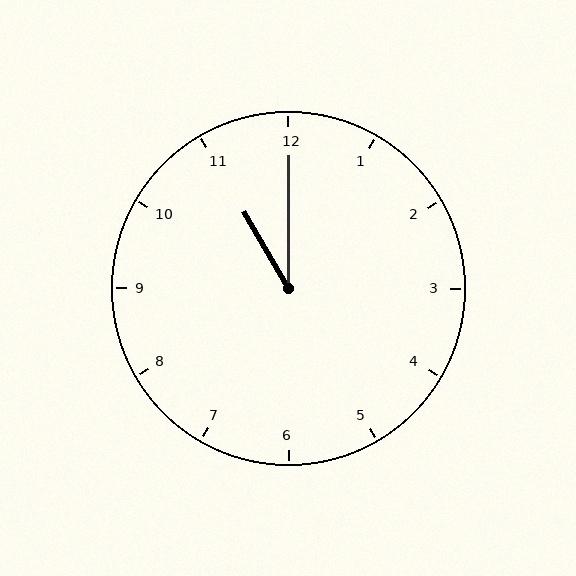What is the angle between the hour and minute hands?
Approximately 30 degrees.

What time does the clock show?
11:00.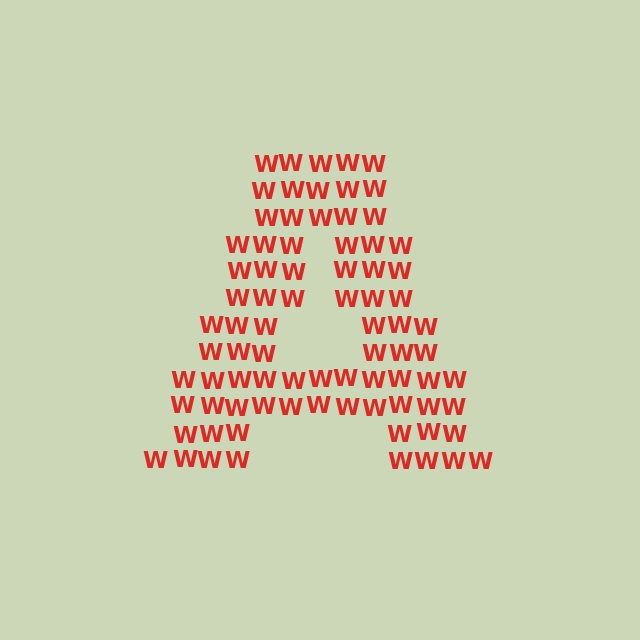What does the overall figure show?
The overall figure shows the letter A.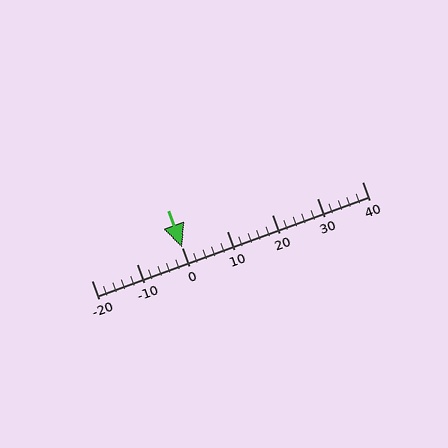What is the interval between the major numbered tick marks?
The major tick marks are spaced 10 units apart.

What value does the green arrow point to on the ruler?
The green arrow points to approximately 0.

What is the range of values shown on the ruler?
The ruler shows values from -20 to 40.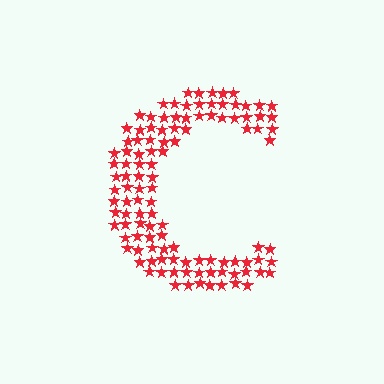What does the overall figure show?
The overall figure shows the letter C.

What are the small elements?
The small elements are stars.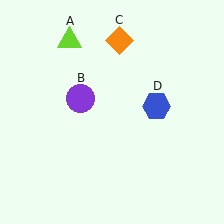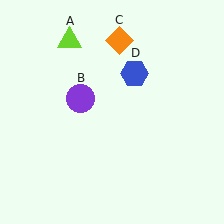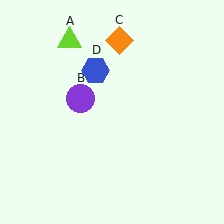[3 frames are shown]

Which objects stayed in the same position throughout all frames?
Lime triangle (object A) and purple circle (object B) and orange diamond (object C) remained stationary.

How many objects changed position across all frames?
1 object changed position: blue hexagon (object D).